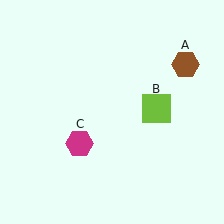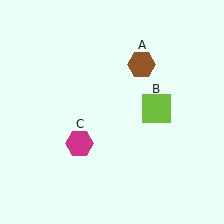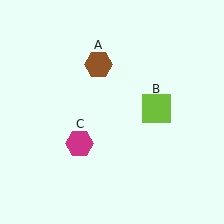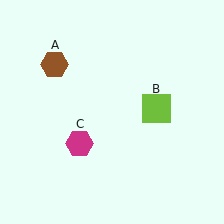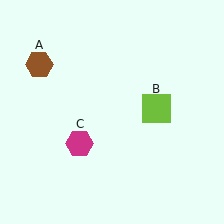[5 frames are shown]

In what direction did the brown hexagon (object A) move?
The brown hexagon (object A) moved left.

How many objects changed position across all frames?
1 object changed position: brown hexagon (object A).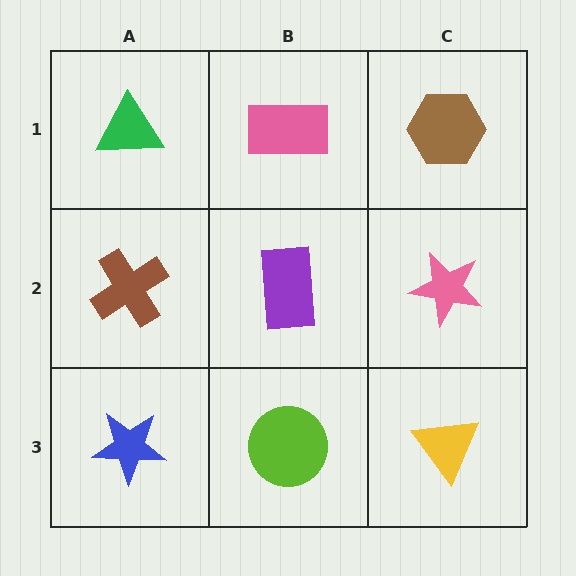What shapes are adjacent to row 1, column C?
A pink star (row 2, column C), a pink rectangle (row 1, column B).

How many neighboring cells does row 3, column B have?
3.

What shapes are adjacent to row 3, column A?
A brown cross (row 2, column A), a lime circle (row 3, column B).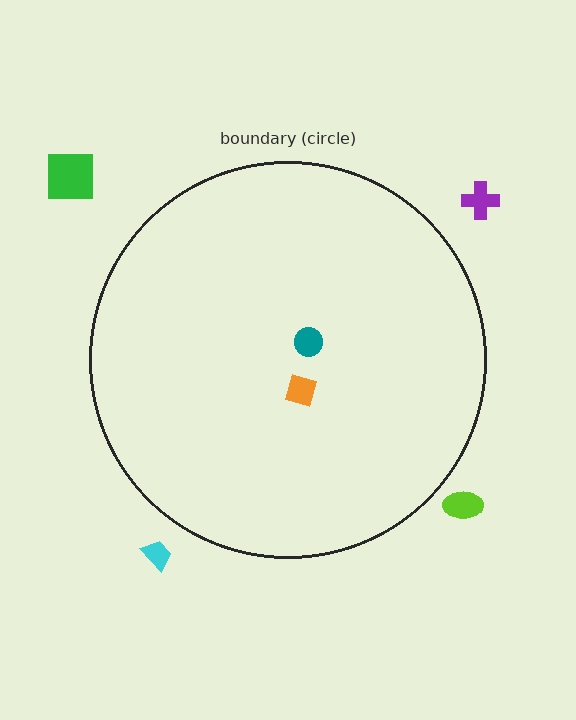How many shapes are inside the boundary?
2 inside, 4 outside.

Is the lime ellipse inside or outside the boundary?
Outside.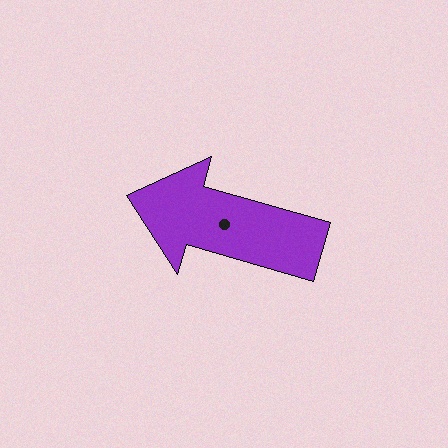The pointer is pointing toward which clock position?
Roughly 10 o'clock.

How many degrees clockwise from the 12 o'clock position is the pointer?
Approximately 286 degrees.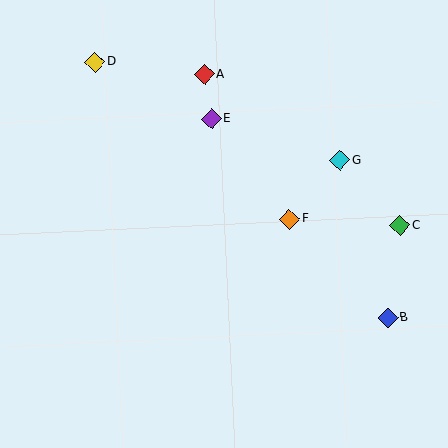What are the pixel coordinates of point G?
Point G is at (340, 160).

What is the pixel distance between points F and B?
The distance between F and B is 139 pixels.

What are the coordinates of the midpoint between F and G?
The midpoint between F and G is at (315, 190).